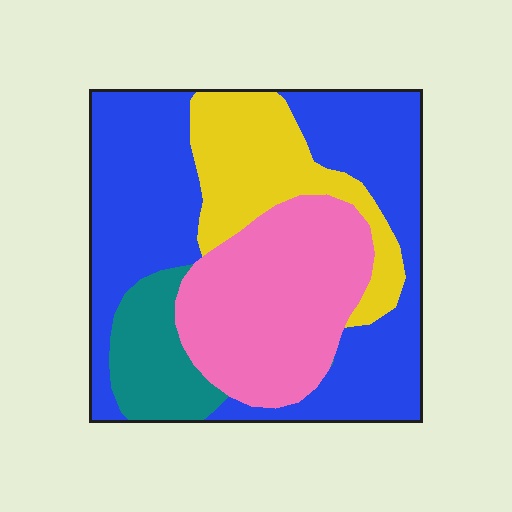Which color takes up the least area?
Teal, at roughly 10%.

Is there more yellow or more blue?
Blue.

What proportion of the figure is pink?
Pink covers 27% of the figure.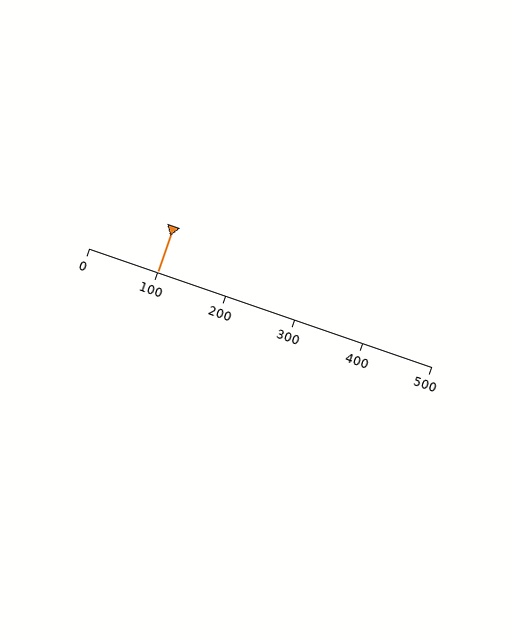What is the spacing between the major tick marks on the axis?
The major ticks are spaced 100 apart.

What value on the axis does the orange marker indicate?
The marker indicates approximately 100.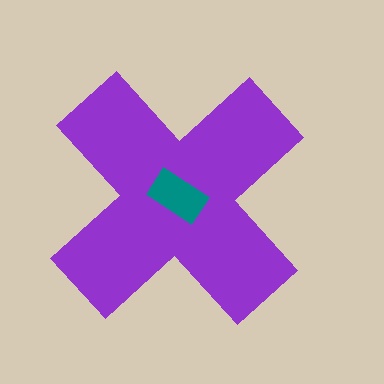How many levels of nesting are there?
2.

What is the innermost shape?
The teal rectangle.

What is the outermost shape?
The purple cross.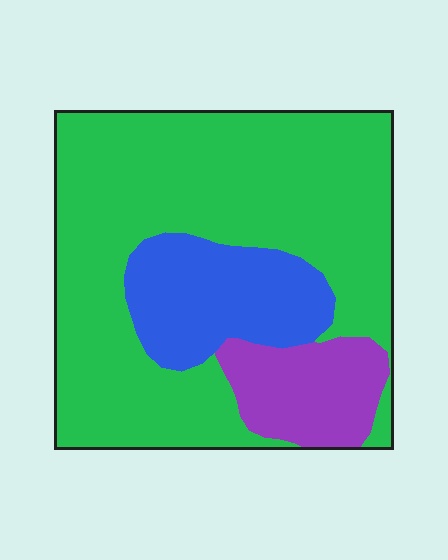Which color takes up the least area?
Purple, at roughly 15%.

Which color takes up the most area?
Green, at roughly 70%.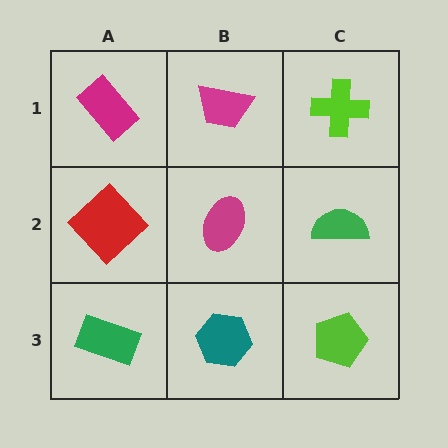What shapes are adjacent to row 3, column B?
A magenta ellipse (row 2, column B), a green rectangle (row 3, column A), a lime pentagon (row 3, column C).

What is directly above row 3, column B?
A magenta ellipse.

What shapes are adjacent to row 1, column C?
A green semicircle (row 2, column C), a magenta trapezoid (row 1, column B).